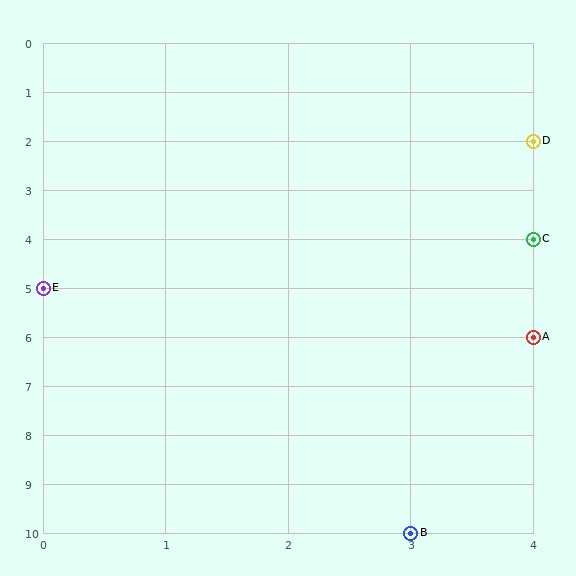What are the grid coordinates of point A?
Point A is at grid coordinates (4, 6).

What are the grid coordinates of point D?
Point D is at grid coordinates (4, 2).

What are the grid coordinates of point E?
Point E is at grid coordinates (0, 5).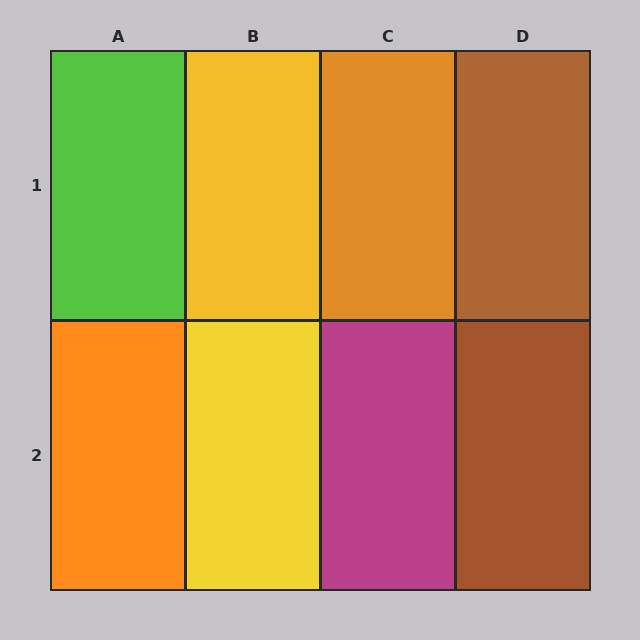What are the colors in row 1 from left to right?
Lime, yellow, orange, brown.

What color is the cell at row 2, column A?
Orange.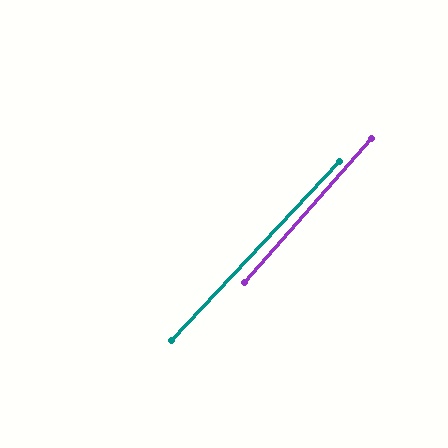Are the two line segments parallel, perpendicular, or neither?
Parallel — their directions differ by only 1.7°.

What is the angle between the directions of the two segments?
Approximately 2 degrees.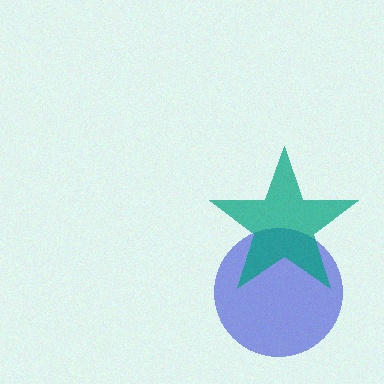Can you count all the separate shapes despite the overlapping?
Yes, there are 2 separate shapes.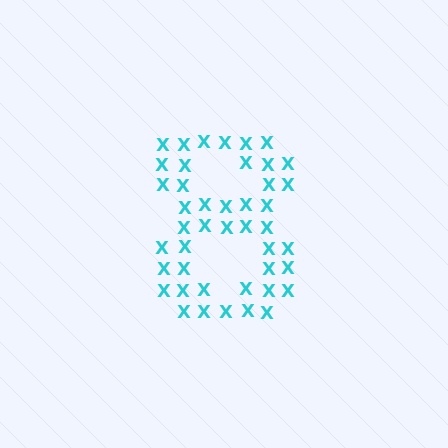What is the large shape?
The large shape is the digit 8.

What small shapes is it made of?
It is made of small letter X's.